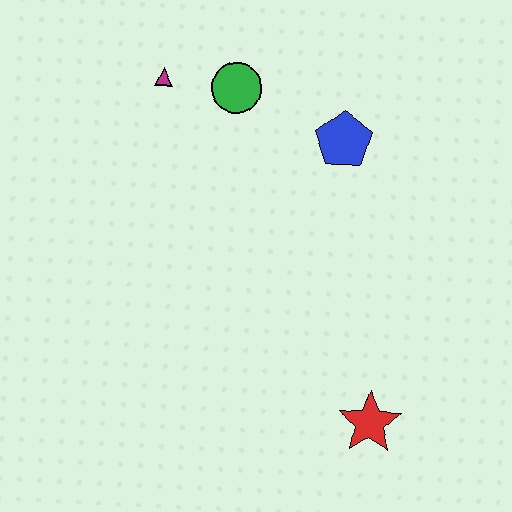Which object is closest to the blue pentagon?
The green circle is closest to the blue pentagon.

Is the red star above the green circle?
No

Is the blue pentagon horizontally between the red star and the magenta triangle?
Yes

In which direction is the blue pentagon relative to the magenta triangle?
The blue pentagon is to the right of the magenta triangle.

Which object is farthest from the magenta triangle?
The red star is farthest from the magenta triangle.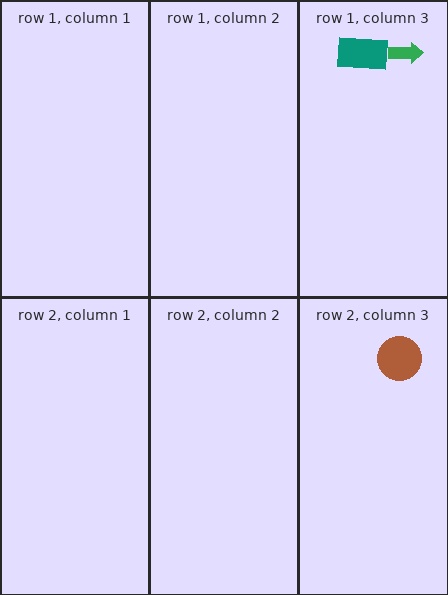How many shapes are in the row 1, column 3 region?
2.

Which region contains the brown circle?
The row 2, column 3 region.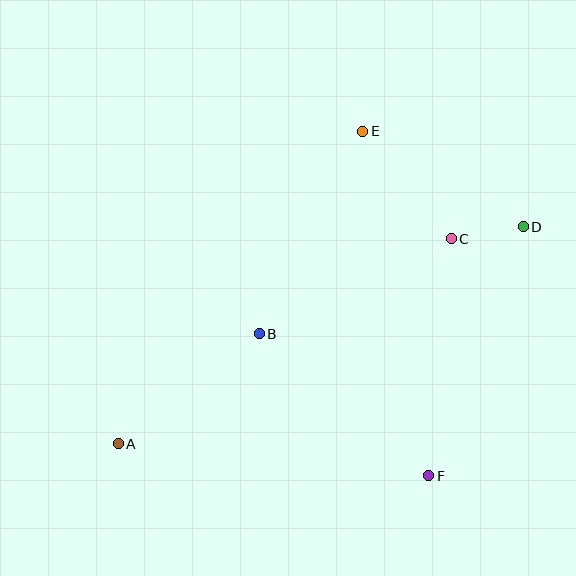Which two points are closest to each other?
Points C and D are closest to each other.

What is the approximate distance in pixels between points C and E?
The distance between C and E is approximately 139 pixels.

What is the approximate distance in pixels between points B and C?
The distance between B and C is approximately 214 pixels.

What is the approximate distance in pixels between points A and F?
The distance between A and F is approximately 312 pixels.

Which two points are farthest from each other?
Points A and D are farthest from each other.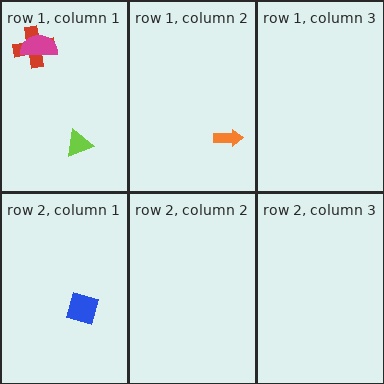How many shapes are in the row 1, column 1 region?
3.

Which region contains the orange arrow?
The row 1, column 2 region.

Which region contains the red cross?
The row 1, column 1 region.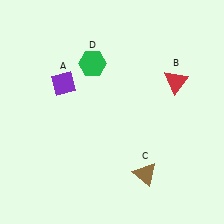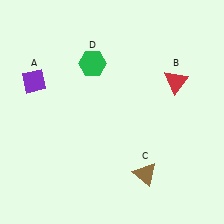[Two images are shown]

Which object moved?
The purple diamond (A) moved left.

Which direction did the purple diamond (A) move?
The purple diamond (A) moved left.